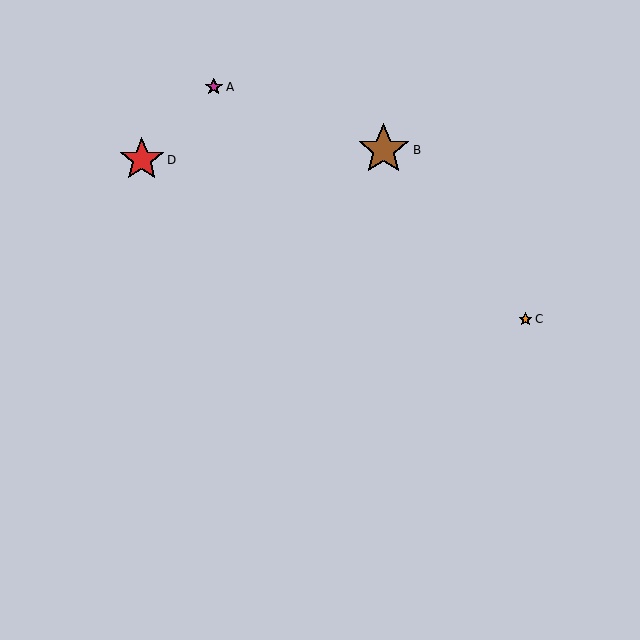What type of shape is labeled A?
Shape A is a magenta star.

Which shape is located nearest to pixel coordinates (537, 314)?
The orange star (labeled C) at (526, 319) is nearest to that location.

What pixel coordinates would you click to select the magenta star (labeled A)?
Click at (214, 87) to select the magenta star A.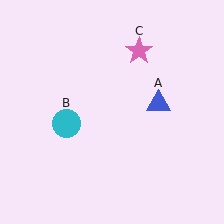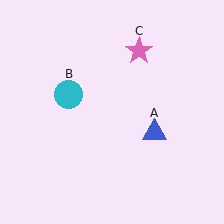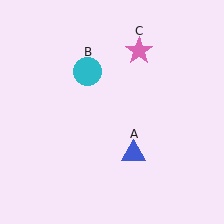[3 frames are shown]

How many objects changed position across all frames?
2 objects changed position: blue triangle (object A), cyan circle (object B).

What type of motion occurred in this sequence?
The blue triangle (object A), cyan circle (object B) rotated clockwise around the center of the scene.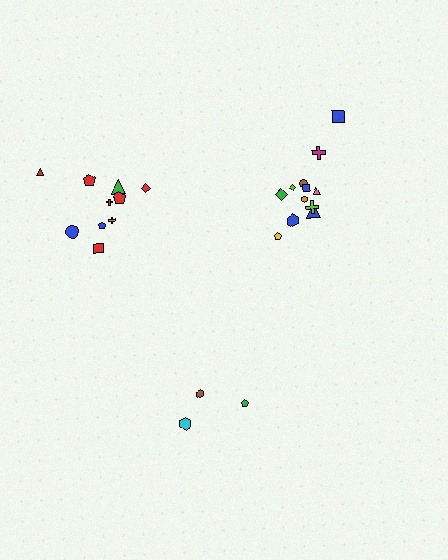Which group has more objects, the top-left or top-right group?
The top-right group.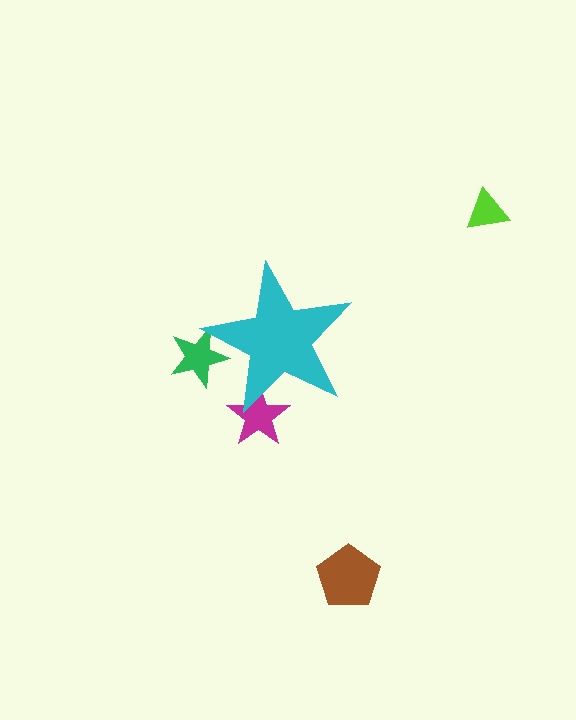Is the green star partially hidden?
Yes, the green star is partially hidden behind the cyan star.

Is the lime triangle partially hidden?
No, the lime triangle is fully visible.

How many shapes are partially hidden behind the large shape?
2 shapes are partially hidden.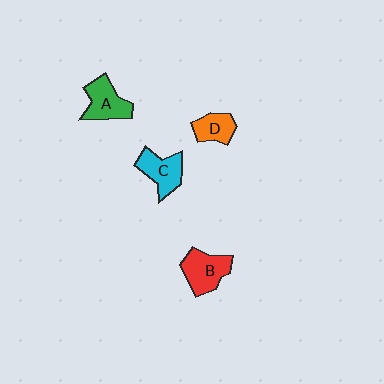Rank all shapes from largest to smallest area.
From largest to smallest: B (red), A (green), C (cyan), D (orange).